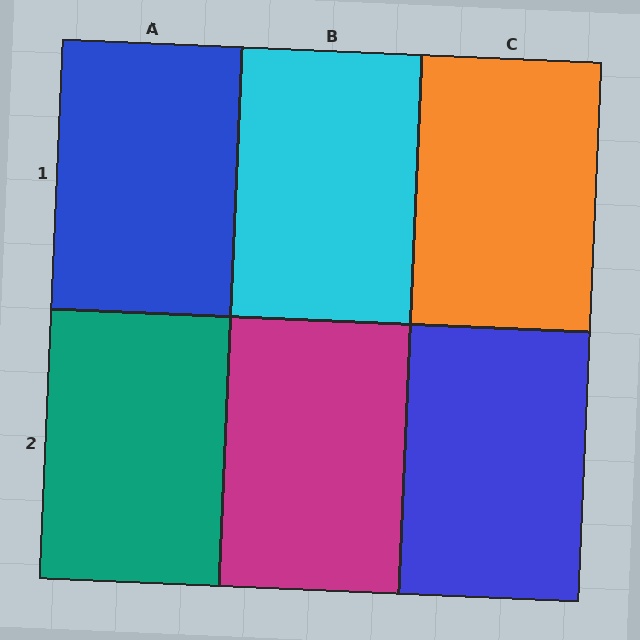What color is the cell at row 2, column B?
Magenta.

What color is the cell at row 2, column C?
Blue.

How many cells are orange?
1 cell is orange.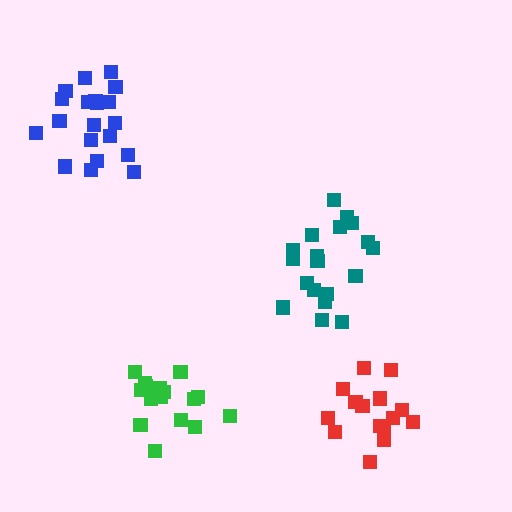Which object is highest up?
The blue cluster is topmost.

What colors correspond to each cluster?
The clusters are colored: red, blue, green, teal.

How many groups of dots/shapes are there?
There are 4 groups.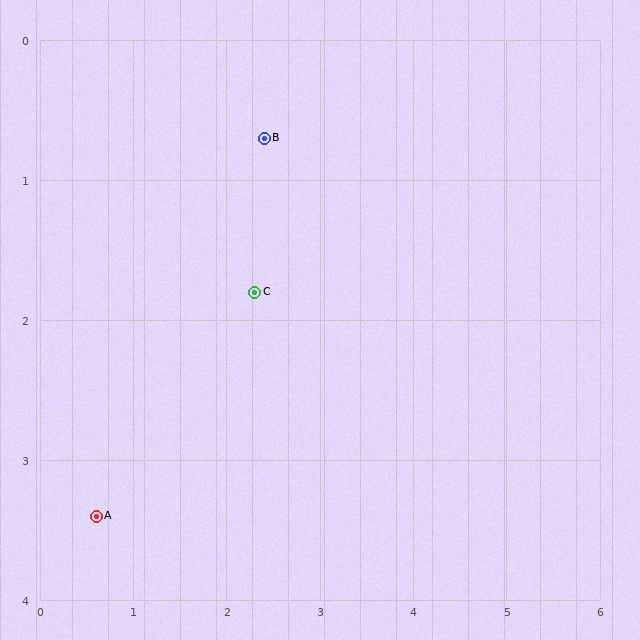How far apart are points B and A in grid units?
Points B and A are about 3.2 grid units apart.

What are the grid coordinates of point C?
Point C is at approximately (2.3, 1.8).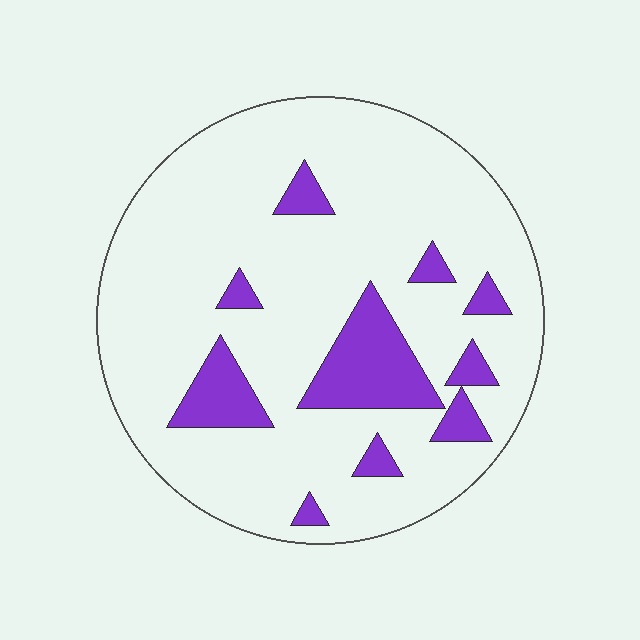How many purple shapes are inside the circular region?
10.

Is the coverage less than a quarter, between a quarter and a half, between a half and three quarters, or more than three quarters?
Less than a quarter.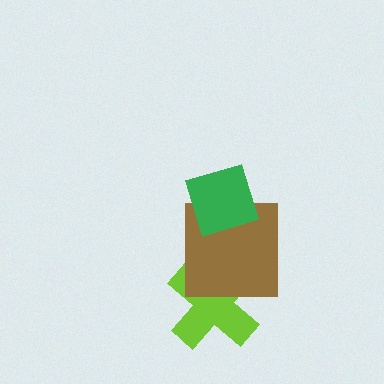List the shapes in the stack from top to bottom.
From top to bottom: the green diamond, the brown square, the lime cross.